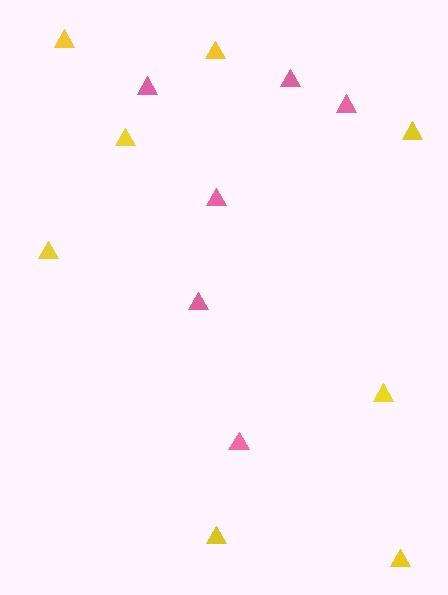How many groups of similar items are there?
There are 2 groups: one group of pink triangles (6) and one group of yellow triangles (8).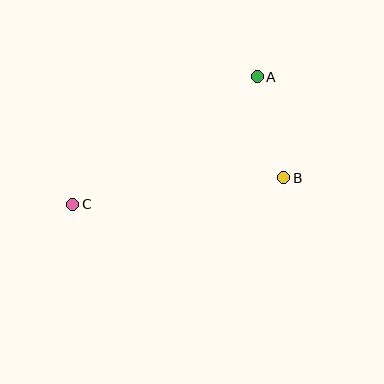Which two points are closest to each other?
Points A and B are closest to each other.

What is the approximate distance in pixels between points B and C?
The distance between B and C is approximately 213 pixels.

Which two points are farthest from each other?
Points A and C are farthest from each other.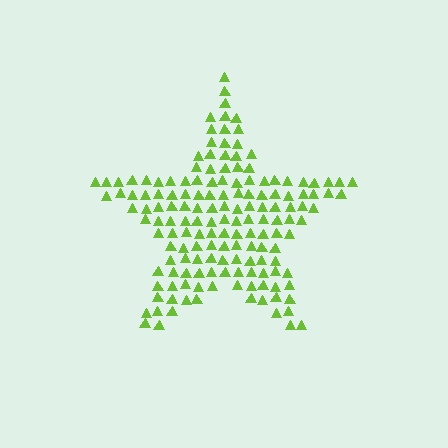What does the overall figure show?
The overall figure shows a star.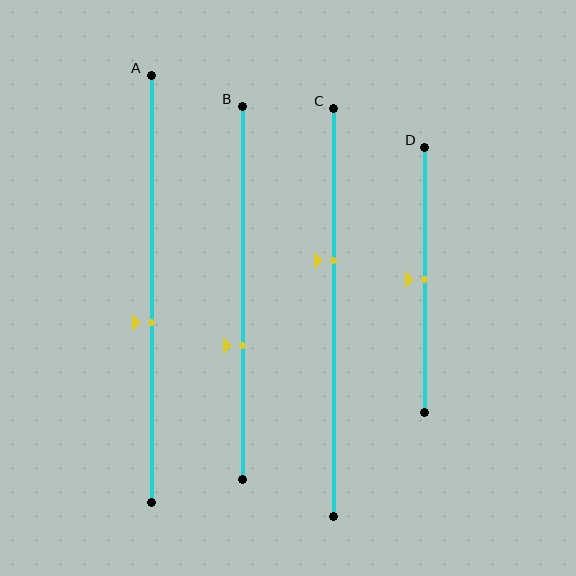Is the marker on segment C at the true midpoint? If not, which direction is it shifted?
No, the marker on segment C is shifted upward by about 13% of the segment length.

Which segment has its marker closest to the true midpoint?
Segment D has its marker closest to the true midpoint.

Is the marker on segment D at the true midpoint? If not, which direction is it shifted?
Yes, the marker on segment D is at the true midpoint.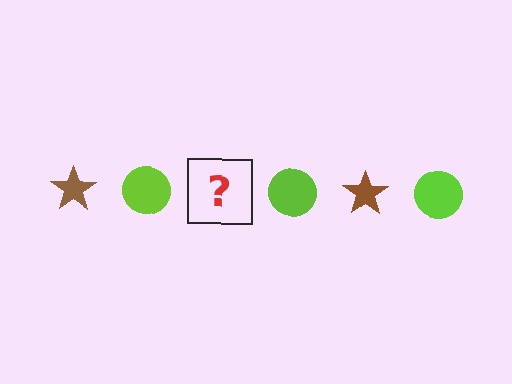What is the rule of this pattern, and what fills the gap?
The rule is that the pattern alternates between brown star and lime circle. The gap should be filled with a brown star.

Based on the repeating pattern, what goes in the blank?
The blank should be a brown star.